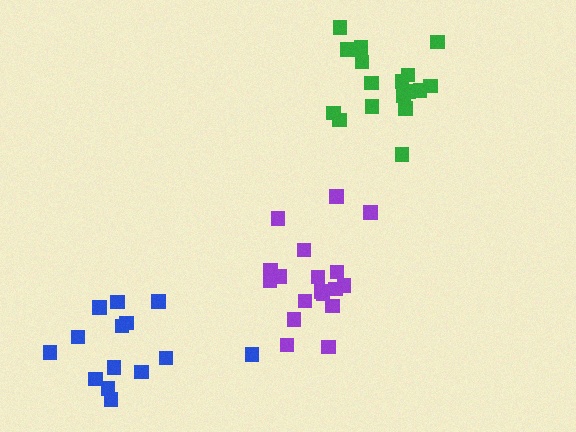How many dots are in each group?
Group 1: 18 dots, Group 2: 14 dots, Group 3: 17 dots (49 total).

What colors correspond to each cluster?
The clusters are colored: purple, blue, green.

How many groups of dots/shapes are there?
There are 3 groups.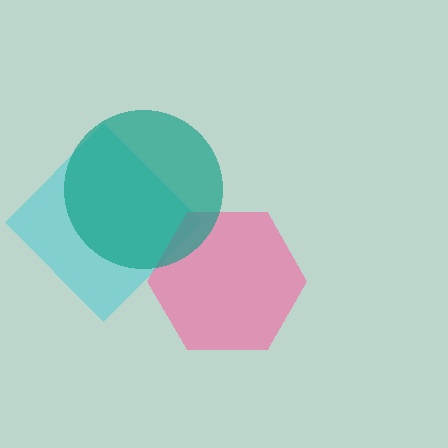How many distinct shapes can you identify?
There are 3 distinct shapes: a cyan diamond, a pink hexagon, a teal circle.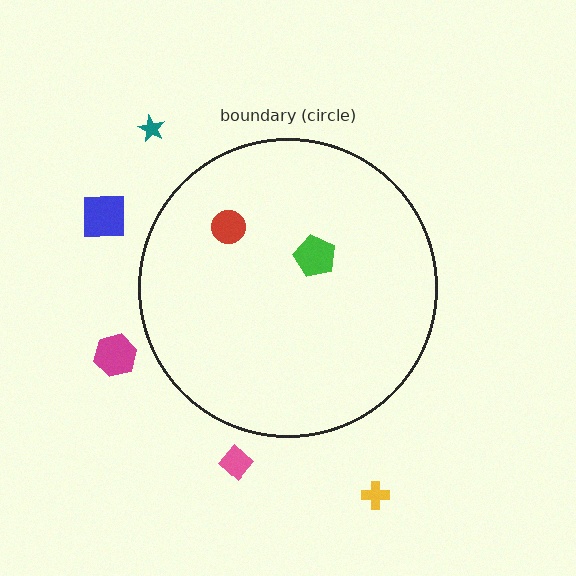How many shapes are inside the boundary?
2 inside, 5 outside.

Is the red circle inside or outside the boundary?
Inside.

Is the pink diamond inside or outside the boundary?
Outside.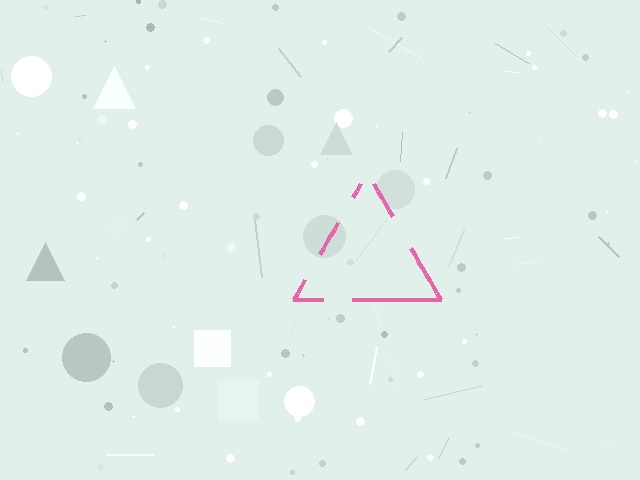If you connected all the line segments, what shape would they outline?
They would outline a triangle.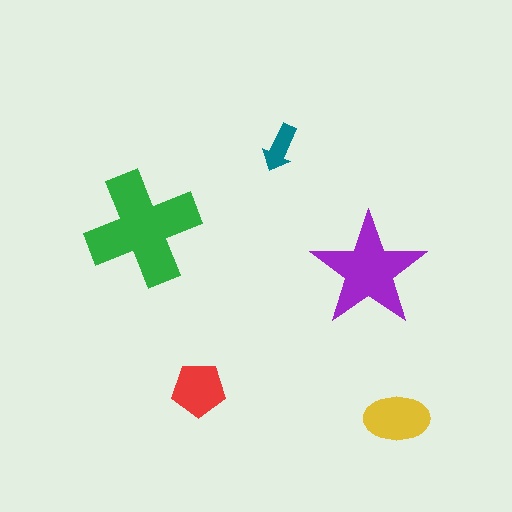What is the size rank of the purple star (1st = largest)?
2nd.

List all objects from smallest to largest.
The teal arrow, the red pentagon, the yellow ellipse, the purple star, the green cross.